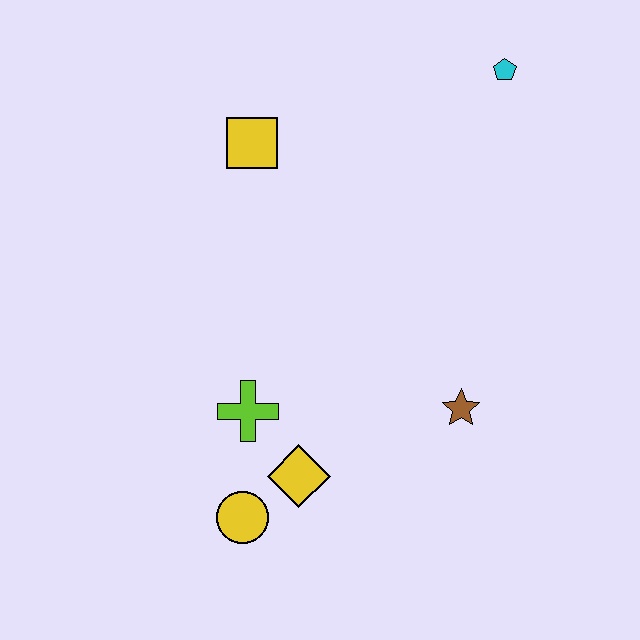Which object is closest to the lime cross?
The yellow diamond is closest to the lime cross.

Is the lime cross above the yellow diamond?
Yes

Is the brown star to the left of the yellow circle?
No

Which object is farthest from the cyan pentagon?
The yellow circle is farthest from the cyan pentagon.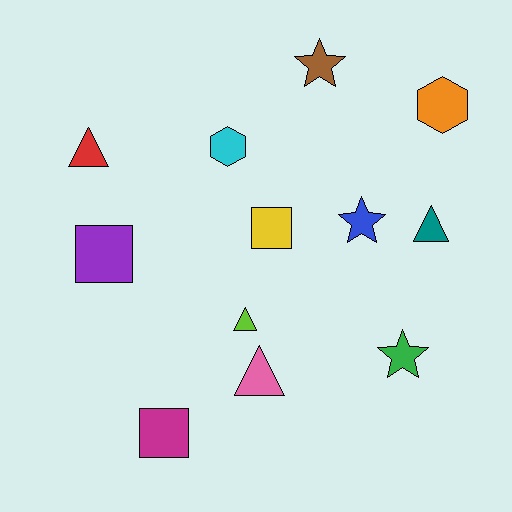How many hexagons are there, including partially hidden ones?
There are 2 hexagons.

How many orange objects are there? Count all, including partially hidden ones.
There is 1 orange object.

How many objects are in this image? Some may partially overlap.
There are 12 objects.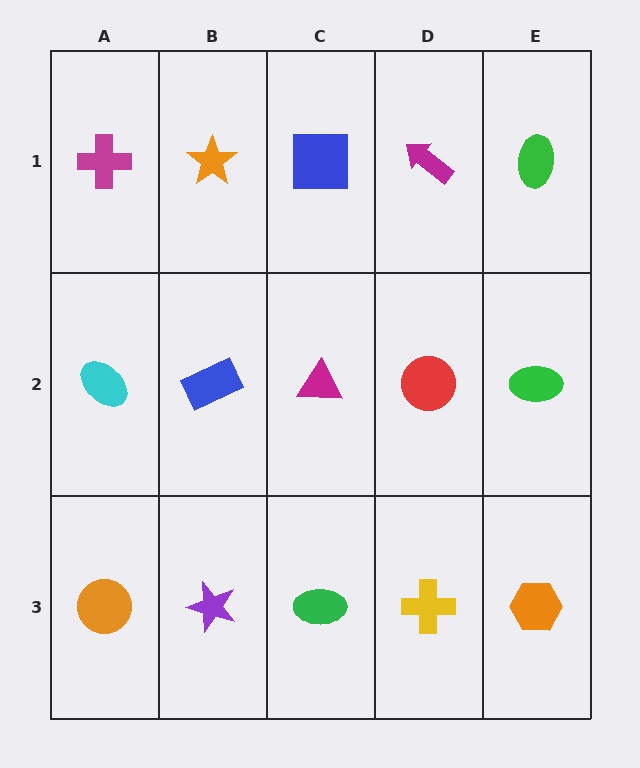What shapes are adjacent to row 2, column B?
An orange star (row 1, column B), a purple star (row 3, column B), a cyan ellipse (row 2, column A), a magenta triangle (row 2, column C).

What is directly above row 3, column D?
A red circle.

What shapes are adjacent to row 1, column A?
A cyan ellipse (row 2, column A), an orange star (row 1, column B).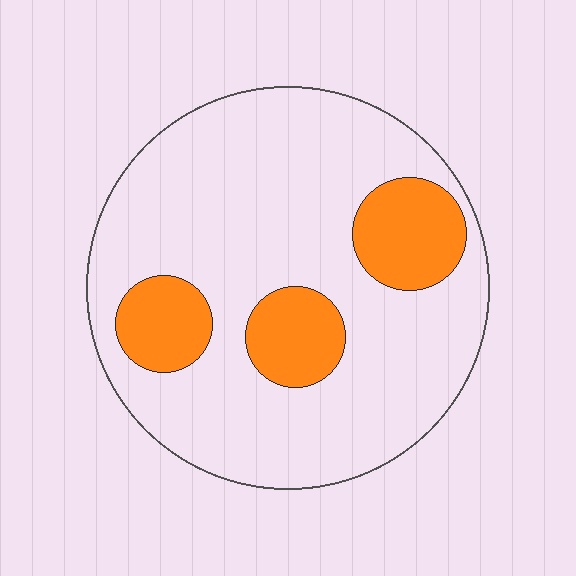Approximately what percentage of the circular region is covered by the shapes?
Approximately 20%.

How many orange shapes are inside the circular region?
3.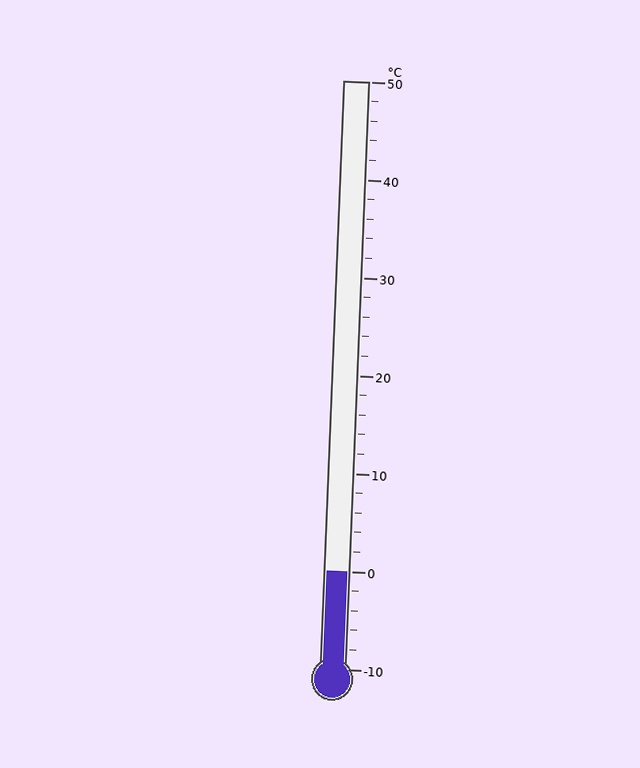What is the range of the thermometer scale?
The thermometer scale ranges from -10°C to 50°C.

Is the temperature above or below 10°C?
The temperature is below 10°C.